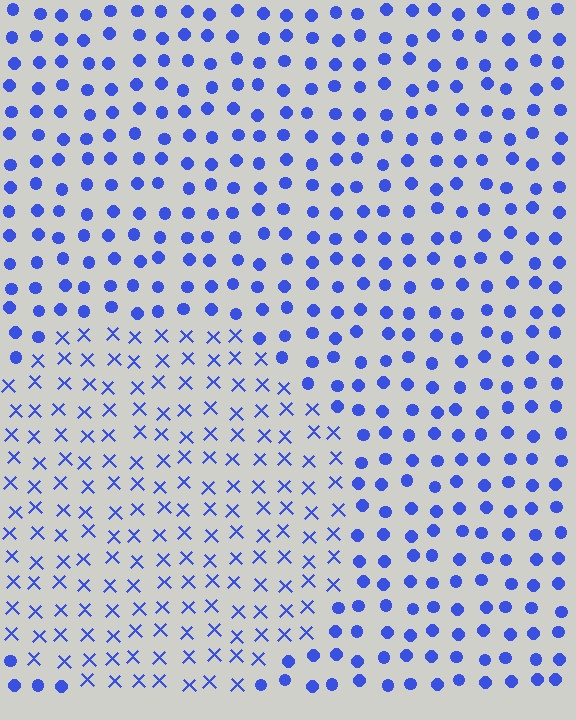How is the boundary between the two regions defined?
The boundary is defined by a change in element shape: X marks inside vs. circles outside. All elements share the same color and spacing.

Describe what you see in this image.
The image is filled with small blue elements arranged in a uniform grid. A circle-shaped region contains X marks, while the surrounding area contains circles. The boundary is defined purely by the change in element shape.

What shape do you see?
I see a circle.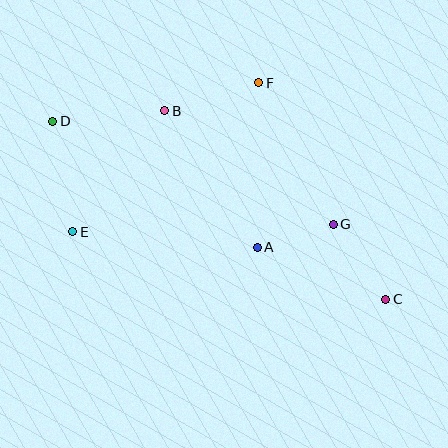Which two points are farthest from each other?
Points C and D are farthest from each other.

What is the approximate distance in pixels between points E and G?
The distance between E and G is approximately 261 pixels.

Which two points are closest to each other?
Points A and G are closest to each other.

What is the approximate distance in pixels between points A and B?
The distance between A and B is approximately 165 pixels.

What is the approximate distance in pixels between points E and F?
The distance between E and F is approximately 238 pixels.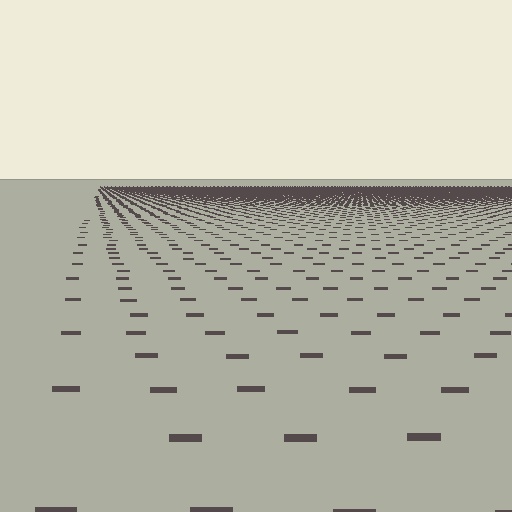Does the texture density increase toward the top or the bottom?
Density increases toward the top.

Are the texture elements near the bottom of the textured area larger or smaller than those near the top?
Larger. Near the bottom, elements are closer to the viewer and appear at a bigger on-screen size.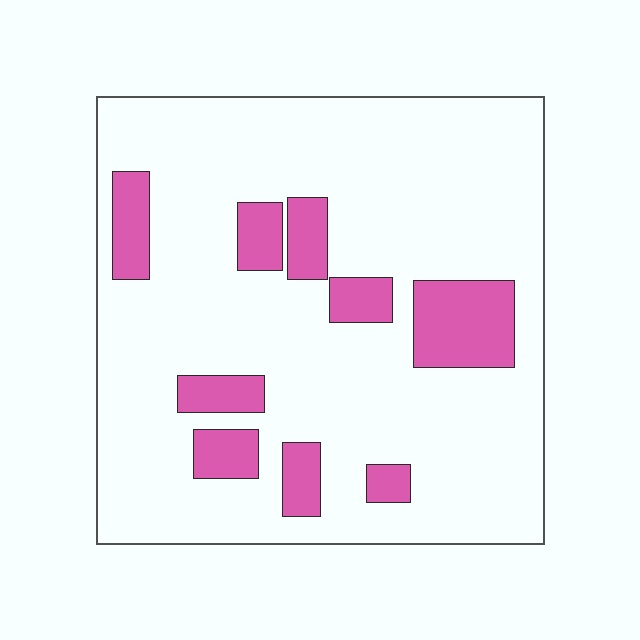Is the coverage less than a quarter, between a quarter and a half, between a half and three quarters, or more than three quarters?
Less than a quarter.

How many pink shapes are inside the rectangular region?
9.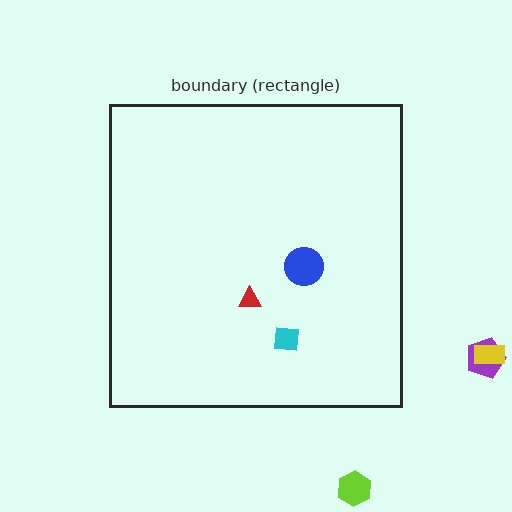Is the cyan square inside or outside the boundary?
Inside.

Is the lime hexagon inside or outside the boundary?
Outside.